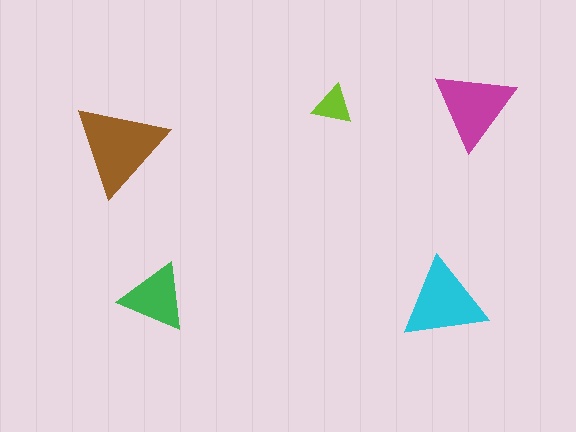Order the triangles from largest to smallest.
the brown one, the cyan one, the magenta one, the green one, the lime one.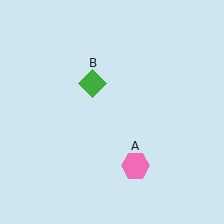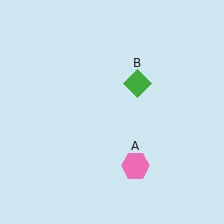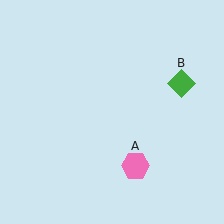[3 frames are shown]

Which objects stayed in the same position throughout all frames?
Pink hexagon (object A) remained stationary.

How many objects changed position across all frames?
1 object changed position: green diamond (object B).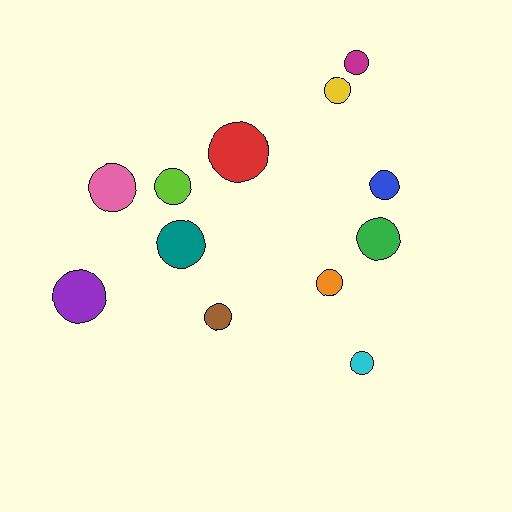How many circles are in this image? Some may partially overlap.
There are 12 circles.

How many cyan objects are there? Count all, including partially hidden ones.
There is 1 cyan object.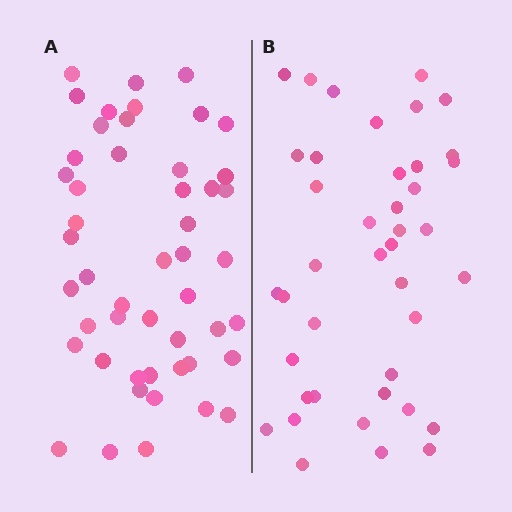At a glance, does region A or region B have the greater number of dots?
Region A (the left region) has more dots.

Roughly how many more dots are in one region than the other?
Region A has roughly 8 or so more dots than region B.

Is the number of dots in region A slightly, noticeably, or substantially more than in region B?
Region A has only slightly more — the two regions are fairly close. The ratio is roughly 1.2 to 1.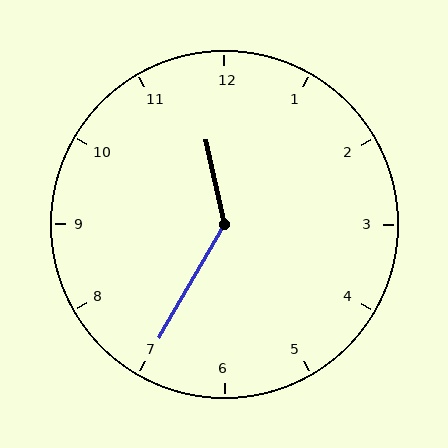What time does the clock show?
11:35.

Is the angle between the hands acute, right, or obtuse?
It is obtuse.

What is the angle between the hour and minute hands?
Approximately 138 degrees.